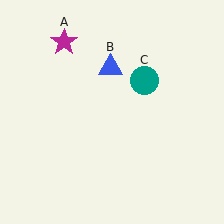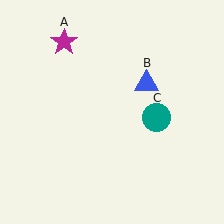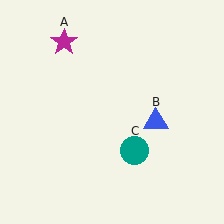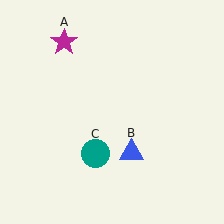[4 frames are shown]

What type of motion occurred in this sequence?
The blue triangle (object B), teal circle (object C) rotated clockwise around the center of the scene.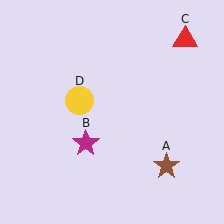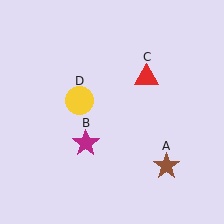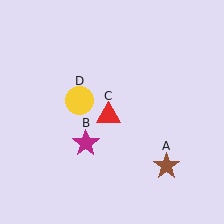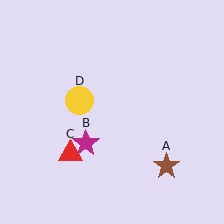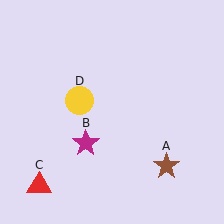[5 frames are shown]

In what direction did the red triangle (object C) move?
The red triangle (object C) moved down and to the left.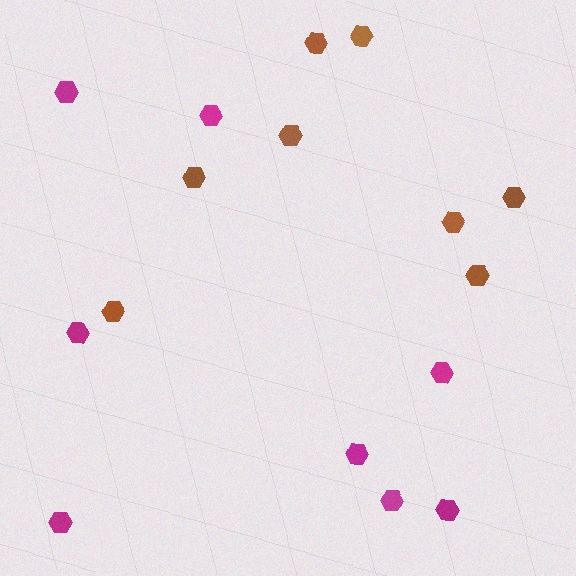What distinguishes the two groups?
There are 2 groups: one group of brown hexagons (8) and one group of magenta hexagons (8).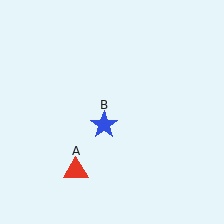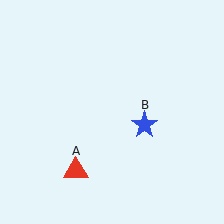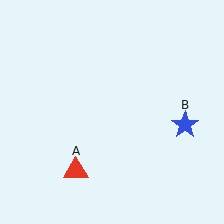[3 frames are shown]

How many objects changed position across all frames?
1 object changed position: blue star (object B).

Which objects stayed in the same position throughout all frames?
Red triangle (object A) remained stationary.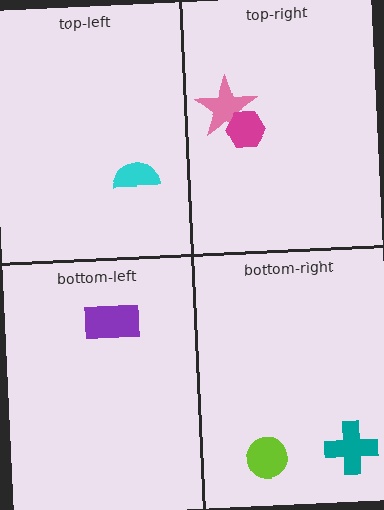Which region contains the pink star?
The top-right region.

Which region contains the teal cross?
The bottom-right region.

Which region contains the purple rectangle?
The bottom-left region.